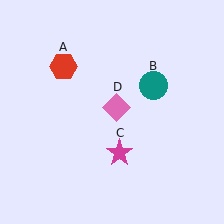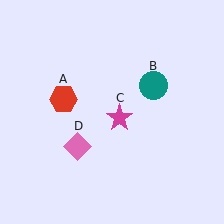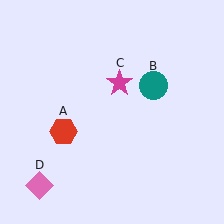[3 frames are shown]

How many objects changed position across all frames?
3 objects changed position: red hexagon (object A), magenta star (object C), pink diamond (object D).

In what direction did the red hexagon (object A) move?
The red hexagon (object A) moved down.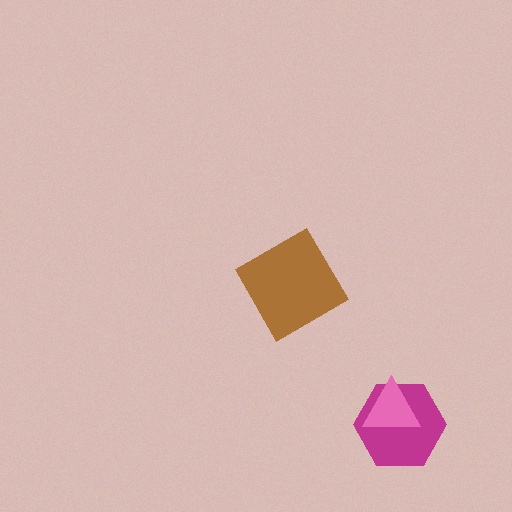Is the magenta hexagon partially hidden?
Yes, it is partially covered by another shape.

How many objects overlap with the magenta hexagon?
1 object overlaps with the magenta hexagon.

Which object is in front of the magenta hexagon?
The pink triangle is in front of the magenta hexagon.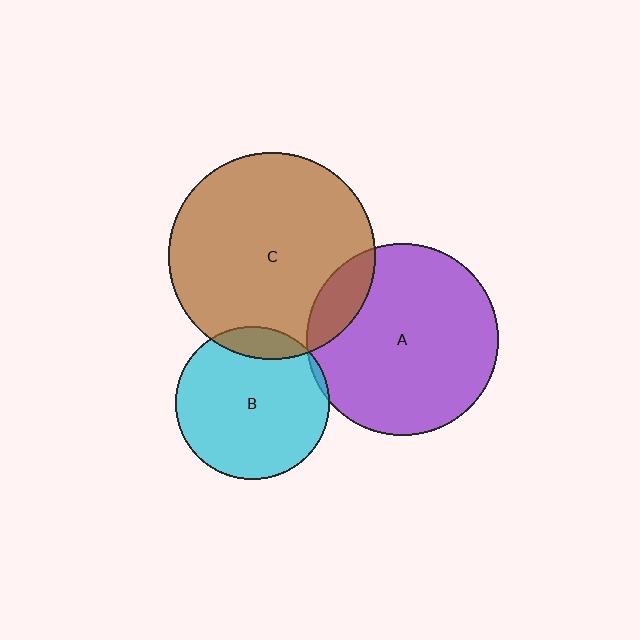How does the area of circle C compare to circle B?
Approximately 1.8 times.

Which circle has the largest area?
Circle C (brown).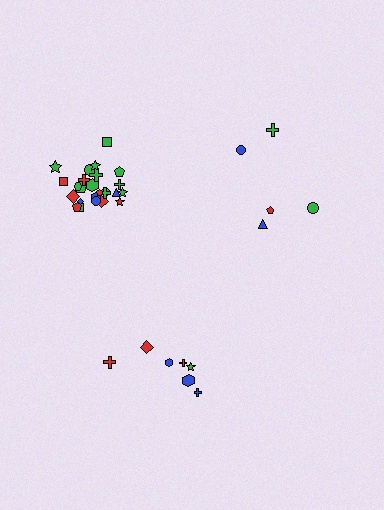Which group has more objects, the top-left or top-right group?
The top-left group.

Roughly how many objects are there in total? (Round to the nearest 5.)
Roughly 35 objects in total.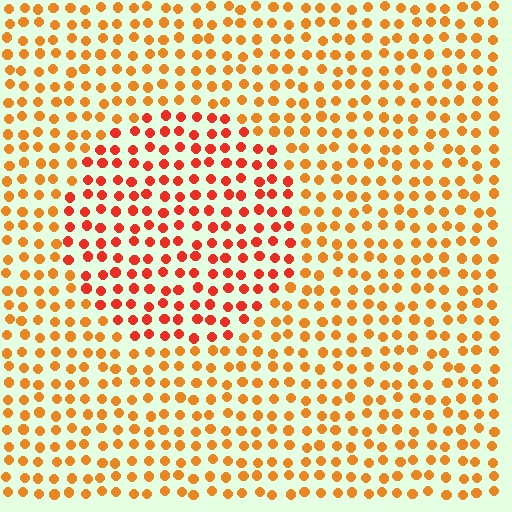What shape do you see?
I see a circle.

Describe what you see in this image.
The image is filled with small orange elements in a uniform arrangement. A circle-shaped region is visible where the elements are tinted to a slightly different hue, forming a subtle color boundary.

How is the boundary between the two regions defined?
The boundary is defined purely by a slight shift in hue (about 27 degrees). Spacing, size, and orientation are identical on both sides.